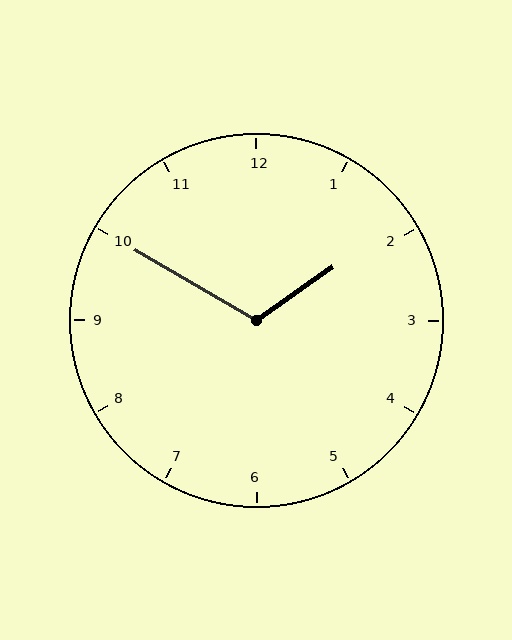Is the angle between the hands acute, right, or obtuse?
It is obtuse.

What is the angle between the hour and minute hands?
Approximately 115 degrees.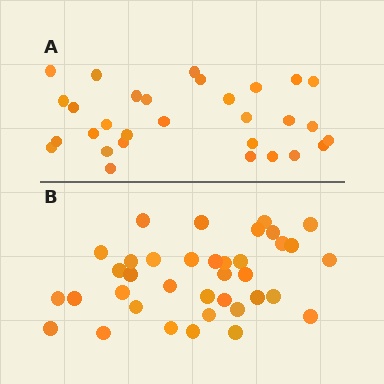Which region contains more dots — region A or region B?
Region B (the bottom region) has more dots.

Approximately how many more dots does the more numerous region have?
Region B has roughly 8 or so more dots than region A.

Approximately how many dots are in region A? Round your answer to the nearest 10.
About 30 dots.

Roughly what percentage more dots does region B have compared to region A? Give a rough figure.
About 25% more.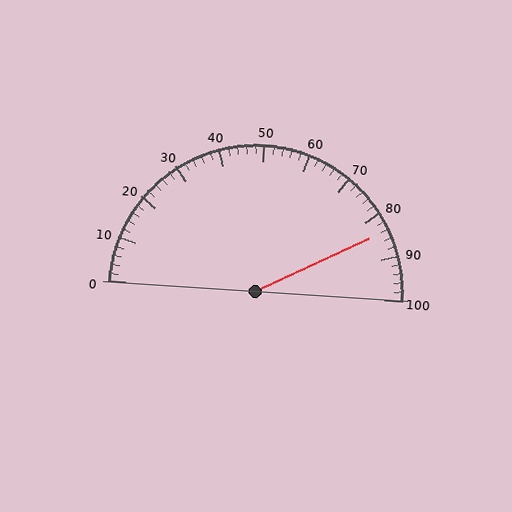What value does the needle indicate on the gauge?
The needle indicates approximately 84.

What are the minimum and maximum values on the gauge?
The gauge ranges from 0 to 100.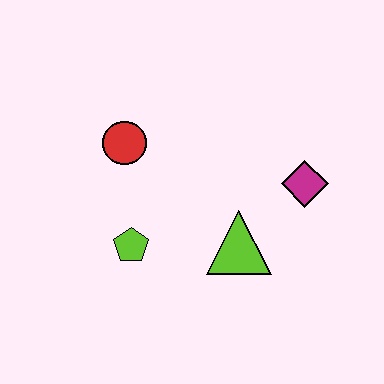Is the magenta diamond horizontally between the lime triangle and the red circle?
No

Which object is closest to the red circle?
The lime pentagon is closest to the red circle.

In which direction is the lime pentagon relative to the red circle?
The lime pentagon is below the red circle.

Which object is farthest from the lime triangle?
The red circle is farthest from the lime triangle.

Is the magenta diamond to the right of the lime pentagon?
Yes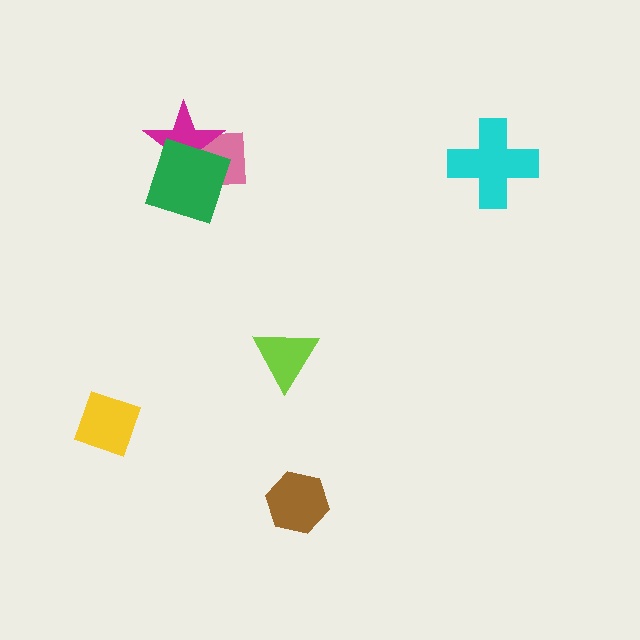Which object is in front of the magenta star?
The green square is in front of the magenta star.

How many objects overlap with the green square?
2 objects overlap with the green square.